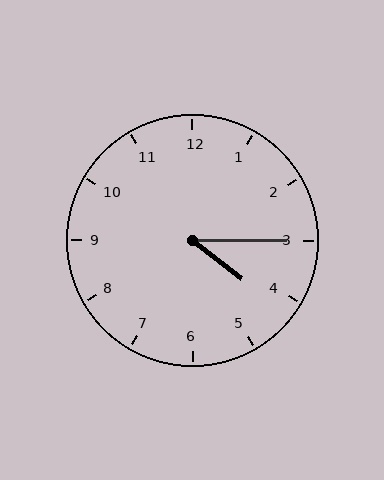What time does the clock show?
4:15.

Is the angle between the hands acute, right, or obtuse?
It is acute.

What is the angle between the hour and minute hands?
Approximately 38 degrees.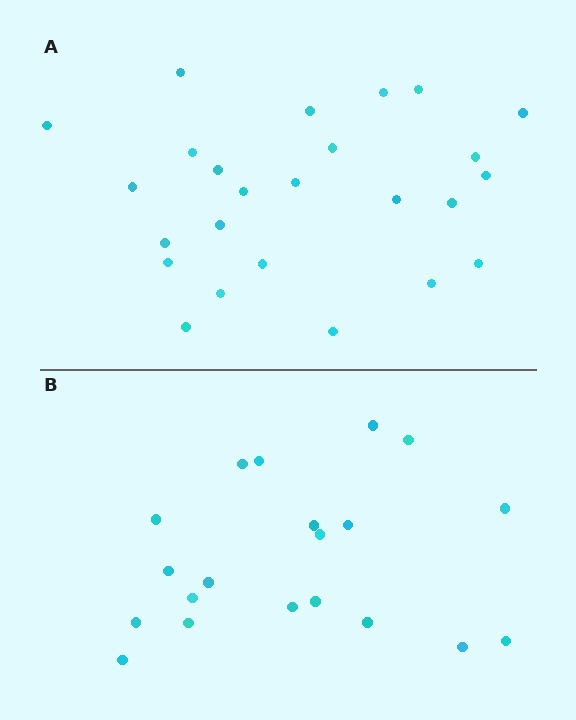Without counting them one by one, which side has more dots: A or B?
Region A (the top region) has more dots.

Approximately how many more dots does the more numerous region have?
Region A has about 5 more dots than region B.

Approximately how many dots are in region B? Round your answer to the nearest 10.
About 20 dots.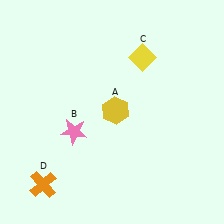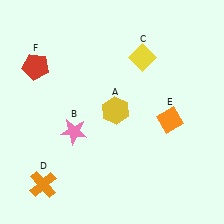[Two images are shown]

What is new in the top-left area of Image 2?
A red pentagon (F) was added in the top-left area of Image 2.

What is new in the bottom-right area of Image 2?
An orange diamond (E) was added in the bottom-right area of Image 2.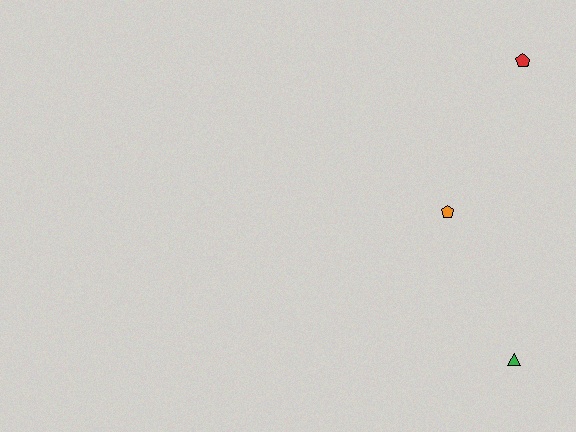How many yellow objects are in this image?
There are no yellow objects.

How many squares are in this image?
There are no squares.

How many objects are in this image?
There are 3 objects.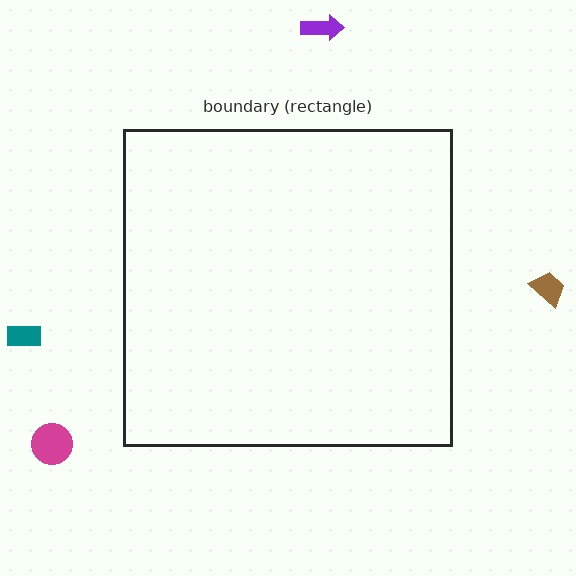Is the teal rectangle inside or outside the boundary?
Outside.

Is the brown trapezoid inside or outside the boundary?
Outside.